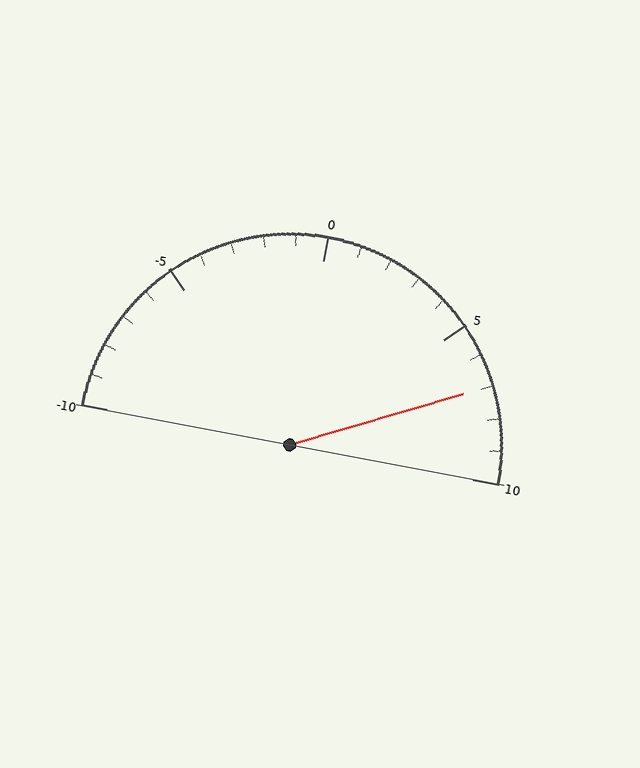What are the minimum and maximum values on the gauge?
The gauge ranges from -10 to 10.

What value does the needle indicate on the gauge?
The needle indicates approximately 7.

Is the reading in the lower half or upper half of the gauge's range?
The reading is in the upper half of the range (-10 to 10).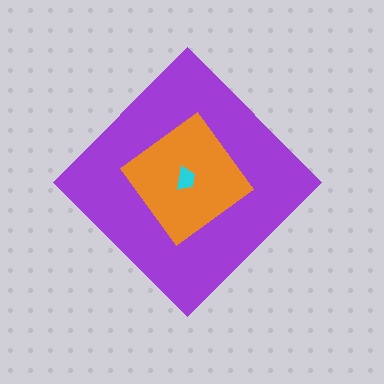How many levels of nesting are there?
3.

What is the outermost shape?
The purple diamond.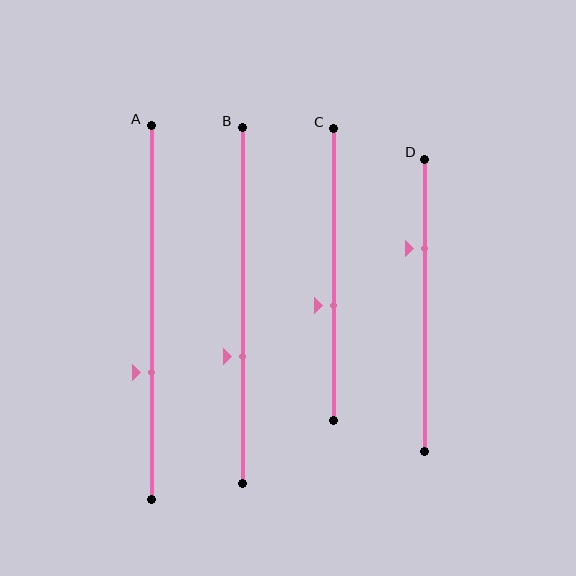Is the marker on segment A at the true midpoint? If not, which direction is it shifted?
No, the marker on segment A is shifted downward by about 16% of the segment length.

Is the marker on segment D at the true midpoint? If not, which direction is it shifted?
No, the marker on segment D is shifted upward by about 19% of the segment length.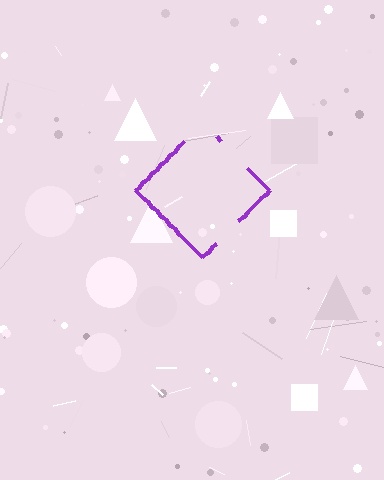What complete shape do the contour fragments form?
The contour fragments form a diamond.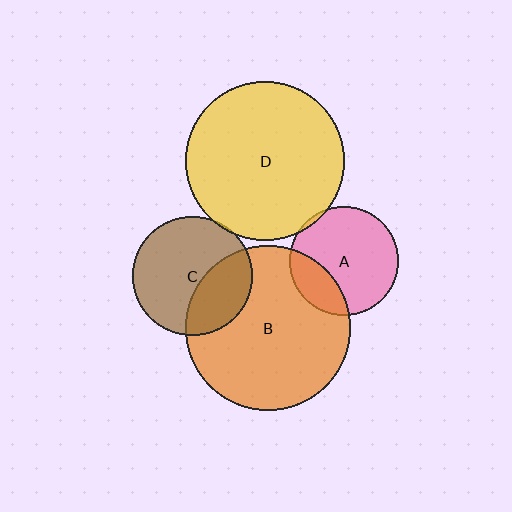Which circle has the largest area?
Circle B (orange).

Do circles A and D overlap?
Yes.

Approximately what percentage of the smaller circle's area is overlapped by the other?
Approximately 5%.